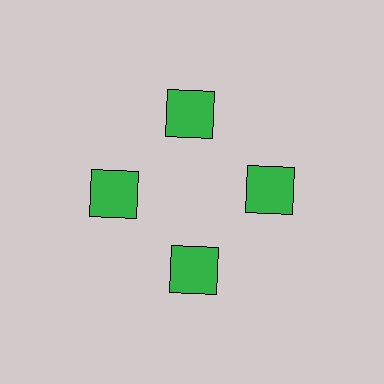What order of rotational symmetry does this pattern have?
This pattern has 4-fold rotational symmetry.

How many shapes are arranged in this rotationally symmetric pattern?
There are 4 shapes, arranged in 4 groups of 1.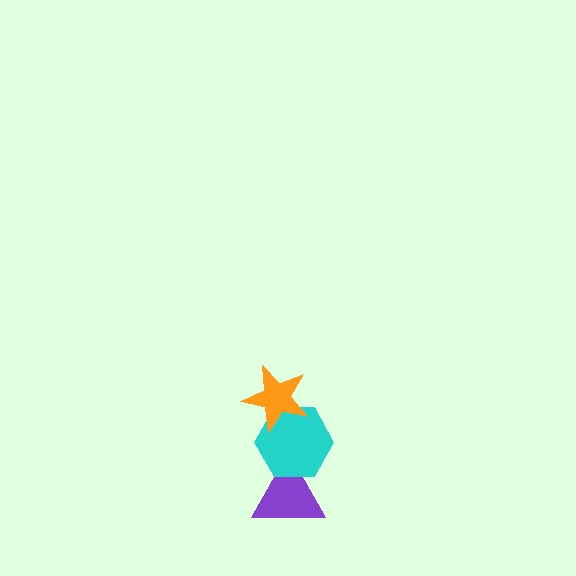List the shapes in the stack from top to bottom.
From top to bottom: the orange star, the cyan hexagon, the purple triangle.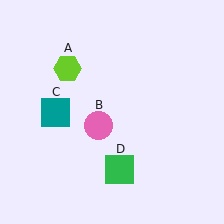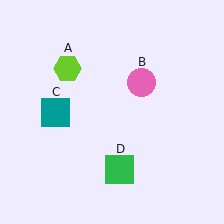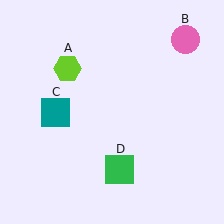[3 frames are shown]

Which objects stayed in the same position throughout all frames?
Lime hexagon (object A) and teal square (object C) and green square (object D) remained stationary.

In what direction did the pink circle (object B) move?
The pink circle (object B) moved up and to the right.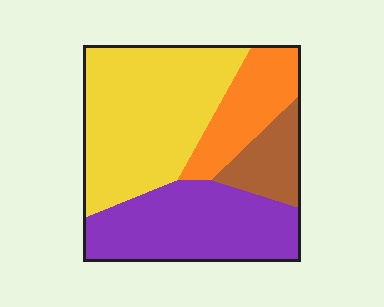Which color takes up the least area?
Brown, at roughly 10%.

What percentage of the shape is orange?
Orange takes up less than a sixth of the shape.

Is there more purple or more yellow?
Yellow.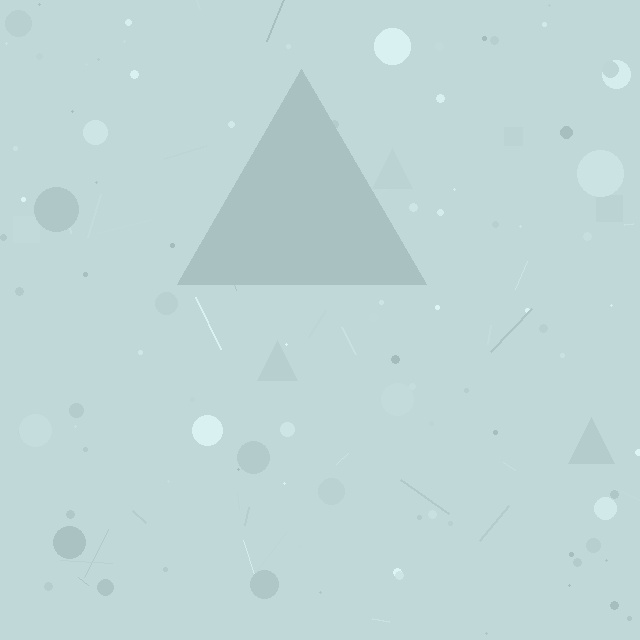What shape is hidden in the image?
A triangle is hidden in the image.